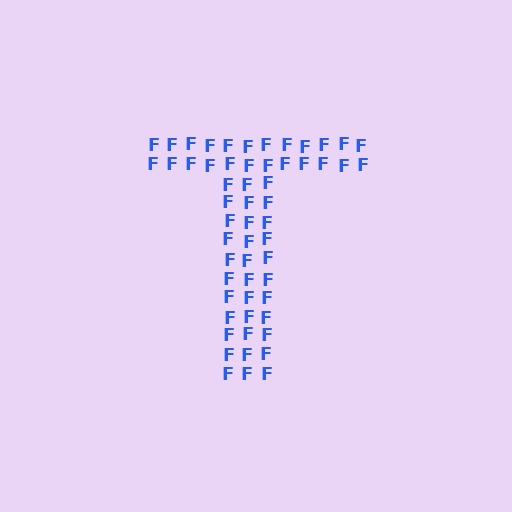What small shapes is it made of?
It is made of small letter F's.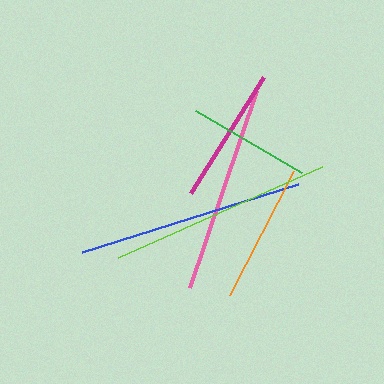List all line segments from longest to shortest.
From longest to shortest: blue, lime, pink, orange, magenta, green.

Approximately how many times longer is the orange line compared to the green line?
The orange line is approximately 1.1 times the length of the green line.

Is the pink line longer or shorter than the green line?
The pink line is longer than the green line.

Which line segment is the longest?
The blue line is the longest at approximately 227 pixels.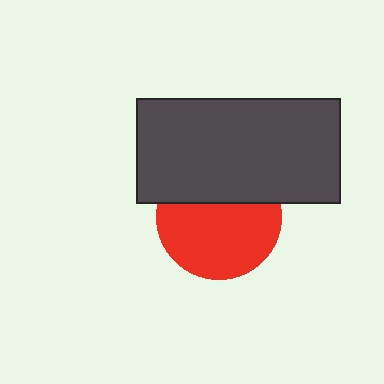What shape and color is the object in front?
The object in front is a dark gray rectangle.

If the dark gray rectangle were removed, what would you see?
You would see the complete red circle.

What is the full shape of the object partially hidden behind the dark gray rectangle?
The partially hidden object is a red circle.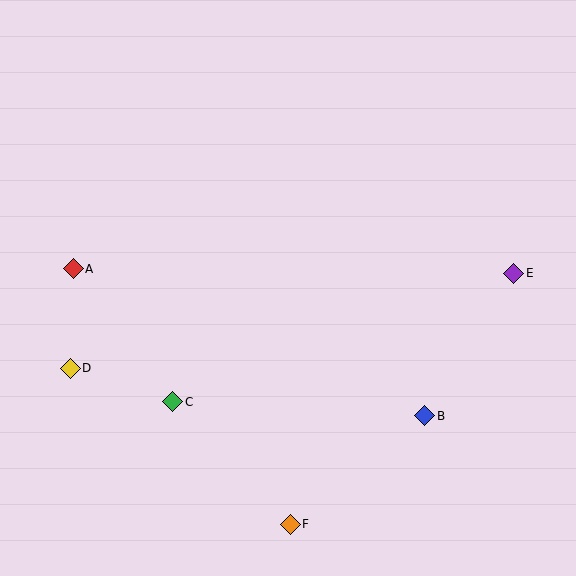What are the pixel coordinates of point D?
Point D is at (70, 368).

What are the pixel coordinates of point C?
Point C is at (173, 402).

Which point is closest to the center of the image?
Point C at (173, 402) is closest to the center.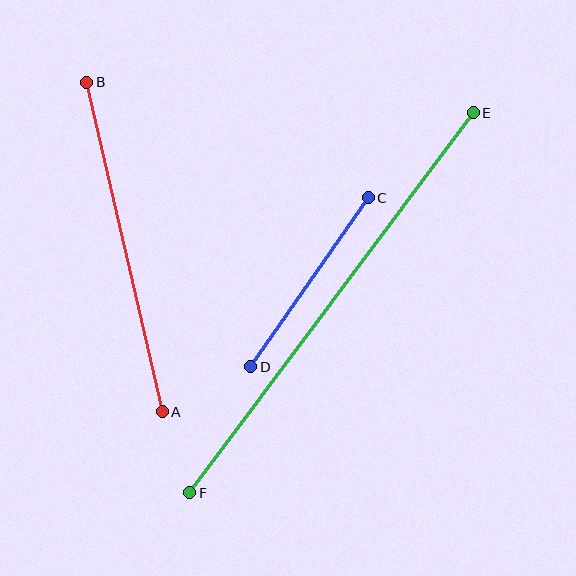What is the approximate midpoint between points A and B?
The midpoint is at approximately (124, 247) pixels.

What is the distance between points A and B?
The distance is approximately 338 pixels.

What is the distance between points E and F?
The distance is approximately 474 pixels.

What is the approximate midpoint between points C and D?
The midpoint is at approximately (309, 282) pixels.